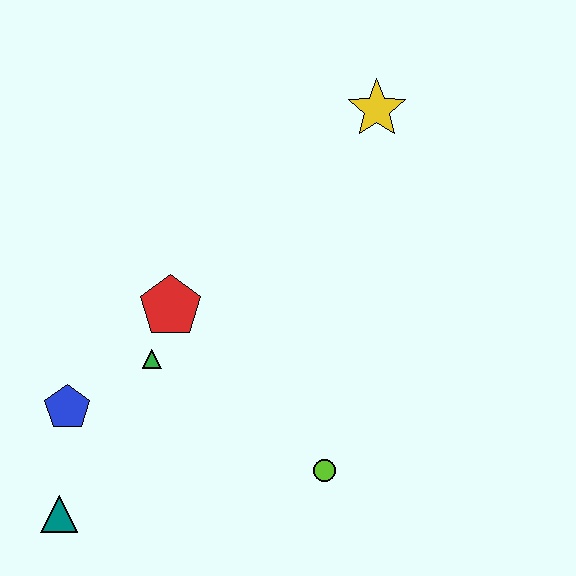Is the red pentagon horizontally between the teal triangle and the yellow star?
Yes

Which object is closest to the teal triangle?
The blue pentagon is closest to the teal triangle.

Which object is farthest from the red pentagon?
The yellow star is farthest from the red pentagon.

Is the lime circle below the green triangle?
Yes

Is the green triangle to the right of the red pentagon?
No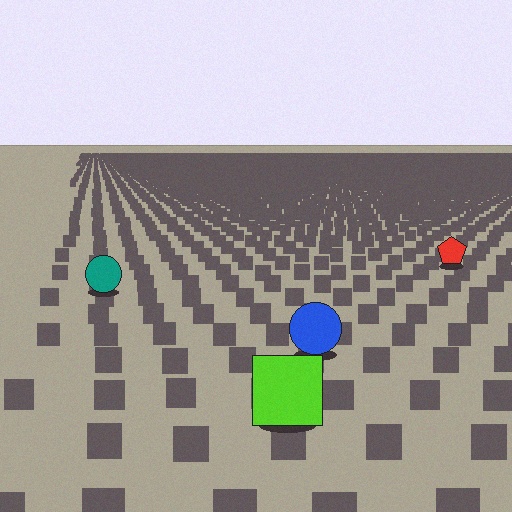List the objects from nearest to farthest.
From nearest to farthest: the lime square, the blue circle, the teal circle, the red pentagon.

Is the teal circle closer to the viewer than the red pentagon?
Yes. The teal circle is closer — you can tell from the texture gradient: the ground texture is coarser near it.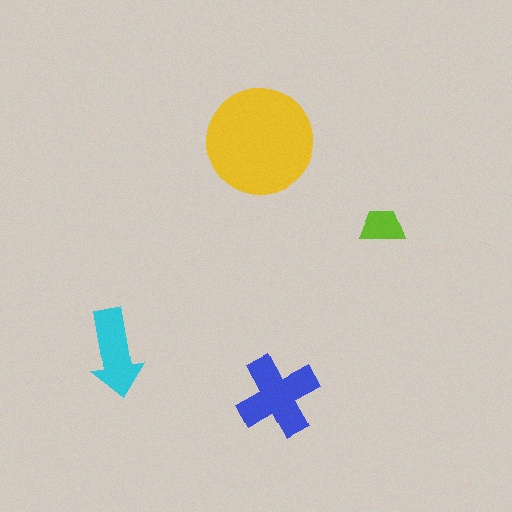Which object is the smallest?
The lime trapezoid.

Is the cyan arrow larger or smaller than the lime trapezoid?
Larger.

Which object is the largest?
The yellow circle.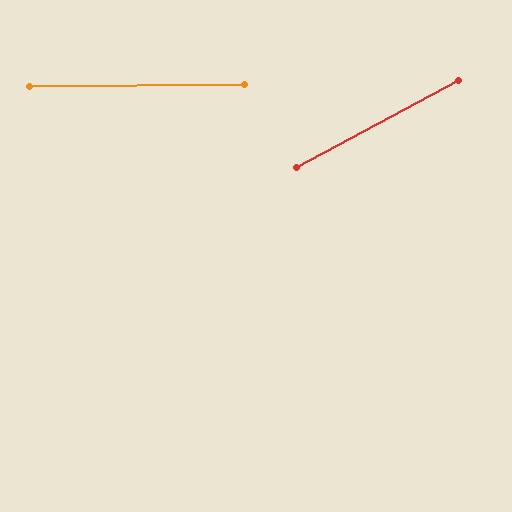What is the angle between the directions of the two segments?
Approximately 27 degrees.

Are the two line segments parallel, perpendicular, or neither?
Neither parallel nor perpendicular — they differ by about 27°.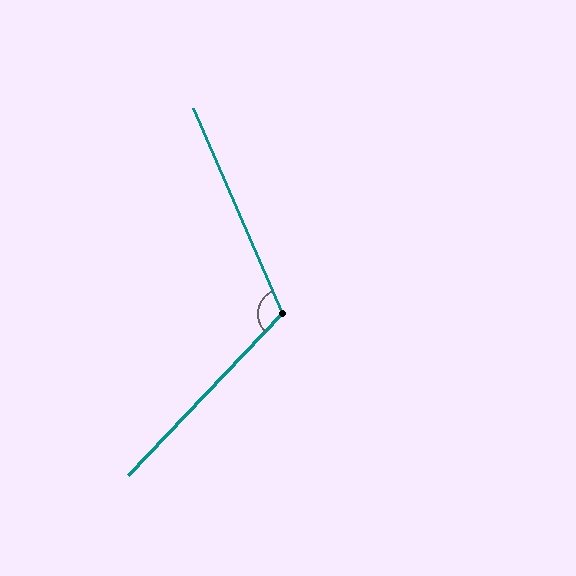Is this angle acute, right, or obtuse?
It is obtuse.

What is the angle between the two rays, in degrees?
Approximately 113 degrees.